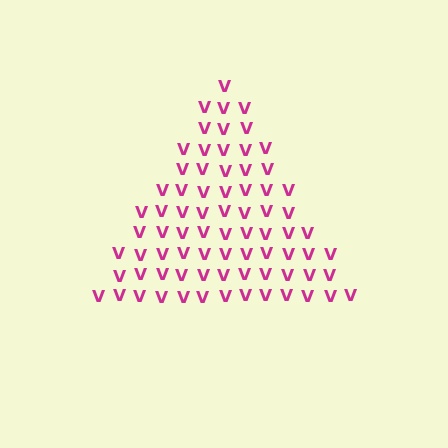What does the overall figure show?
The overall figure shows a triangle.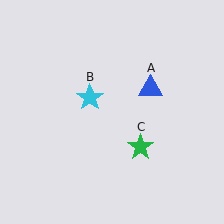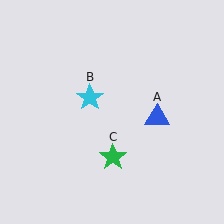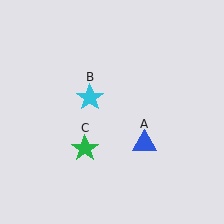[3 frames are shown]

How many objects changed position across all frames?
2 objects changed position: blue triangle (object A), green star (object C).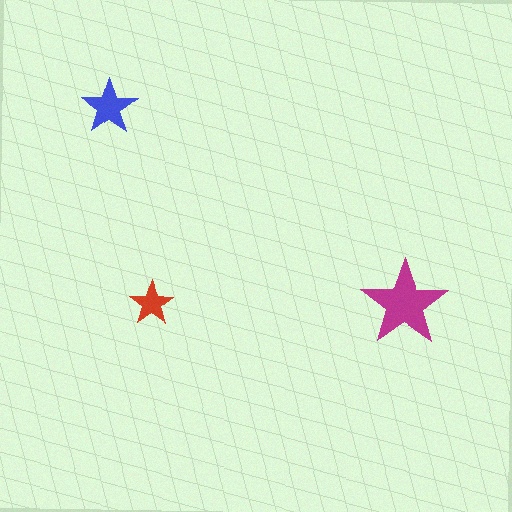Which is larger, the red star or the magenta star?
The magenta one.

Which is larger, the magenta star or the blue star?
The magenta one.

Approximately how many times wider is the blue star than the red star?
About 1.5 times wider.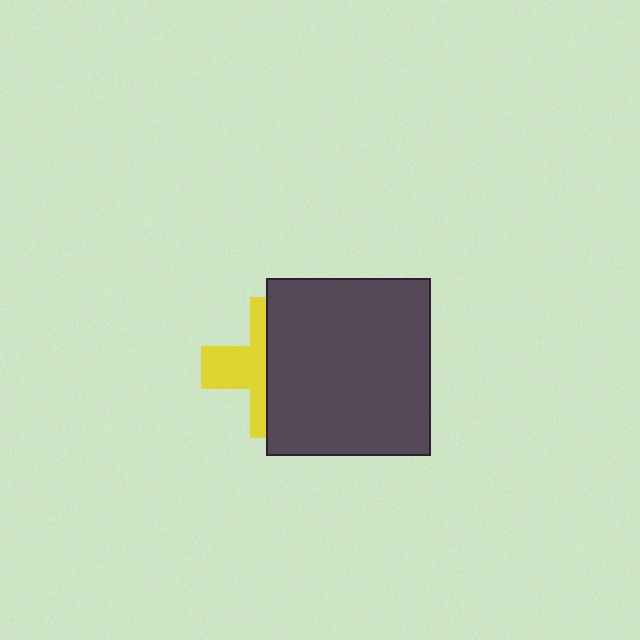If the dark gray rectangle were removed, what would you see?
You would see the complete yellow cross.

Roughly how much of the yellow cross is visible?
A small part of it is visible (roughly 42%).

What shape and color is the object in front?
The object in front is a dark gray rectangle.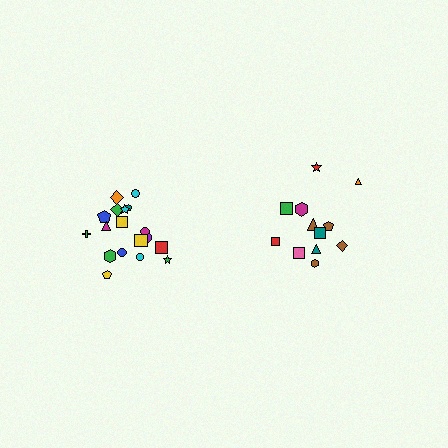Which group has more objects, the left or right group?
The left group.